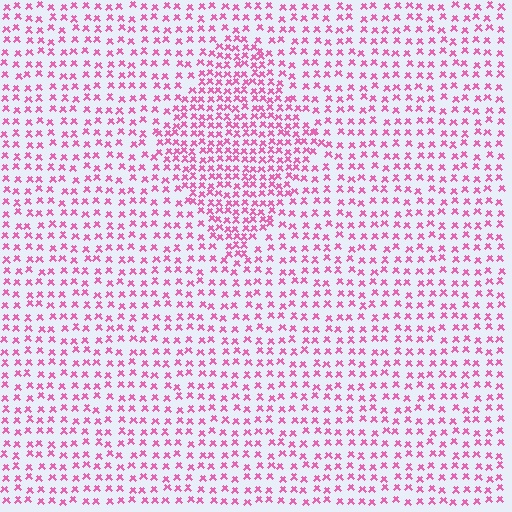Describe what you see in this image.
The image contains small pink elements arranged at two different densities. A diamond-shaped region is visible where the elements are more densely packed than the surrounding area.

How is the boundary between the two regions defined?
The boundary is defined by a change in element density (approximately 1.8x ratio). All elements are the same color, size, and shape.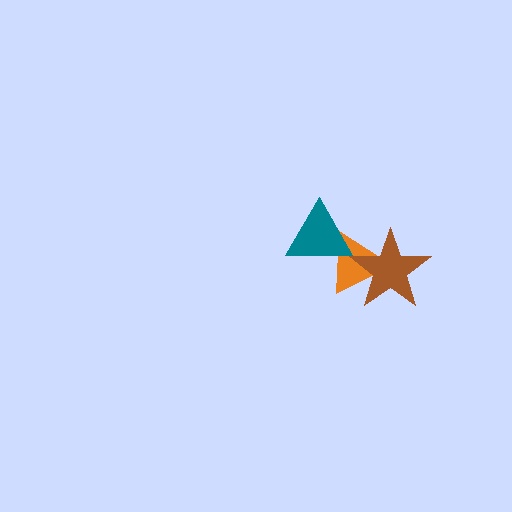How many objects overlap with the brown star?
1 object overlaps with the brown star.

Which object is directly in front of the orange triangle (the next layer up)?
The brown star is directly in front of the orange triangle.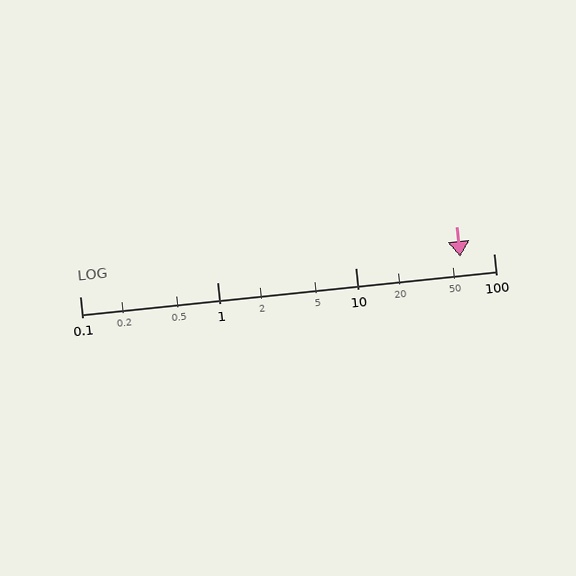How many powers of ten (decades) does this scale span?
The scale spans 3 decades, from 0.1 to 100.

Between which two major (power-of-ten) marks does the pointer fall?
The pointer is between 10 and 100.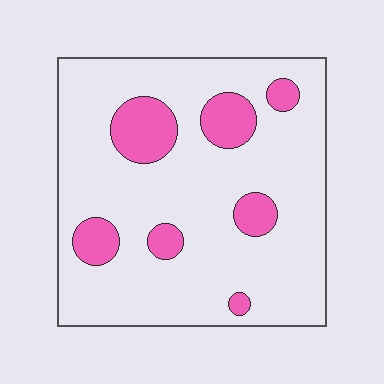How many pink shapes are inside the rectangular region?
7.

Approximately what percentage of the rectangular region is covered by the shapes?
Approximately 15%.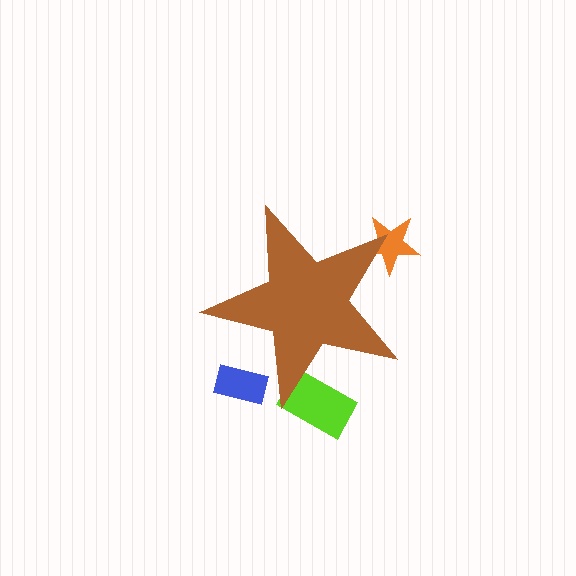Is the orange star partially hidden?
Yes, the orange star is partially hidden behind the brown star.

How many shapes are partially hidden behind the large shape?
3 shapes are partially hidden.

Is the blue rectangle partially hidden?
Yes, the blue rectangle is partially hidden behind the brown star.